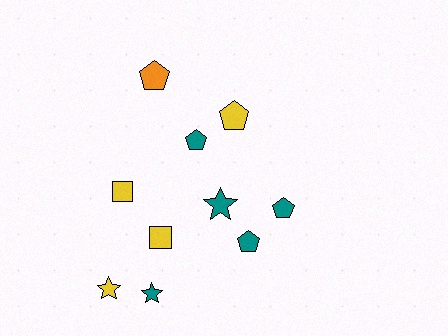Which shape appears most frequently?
Pentagon, with 5 objects.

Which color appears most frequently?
Teal, with 5 objects.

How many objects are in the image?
There are 10 objects.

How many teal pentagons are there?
There are 3 teal pentagons.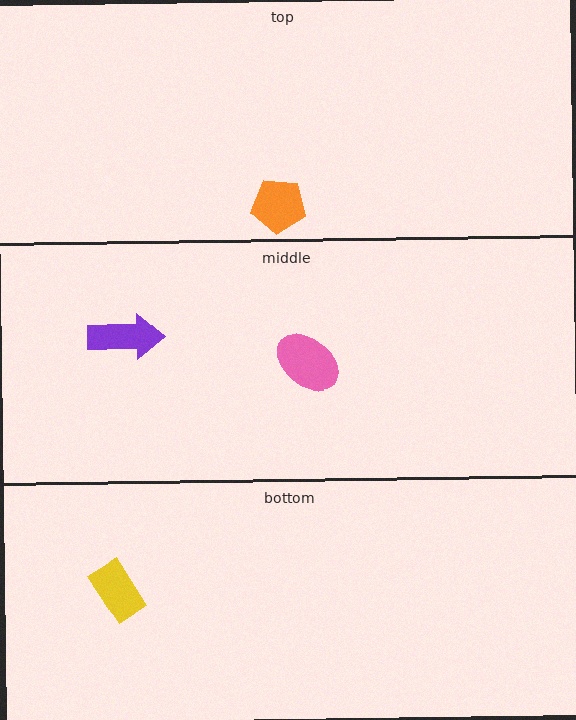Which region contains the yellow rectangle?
The bottom region.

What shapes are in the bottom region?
The yellow rectangle.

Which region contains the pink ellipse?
The middle region.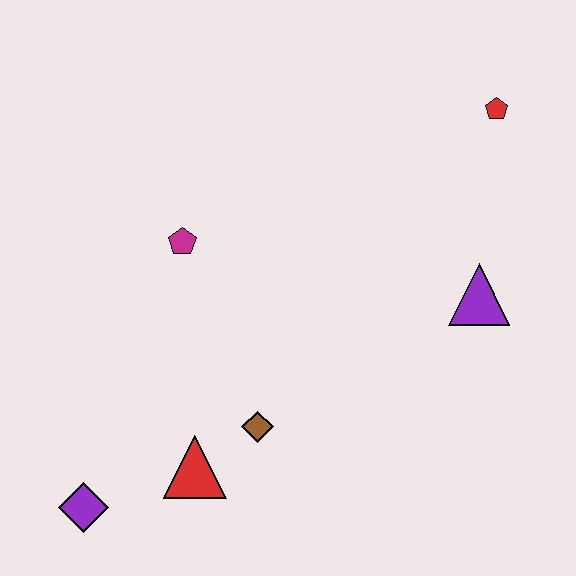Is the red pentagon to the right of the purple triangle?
Yes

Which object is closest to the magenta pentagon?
The brown diamond is closest to the magenta pentagon.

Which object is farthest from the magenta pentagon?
The red pentagon is farthest from the magenta pentagon.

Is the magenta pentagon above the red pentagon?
No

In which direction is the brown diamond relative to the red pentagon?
The brown diamond is below the red pentagon.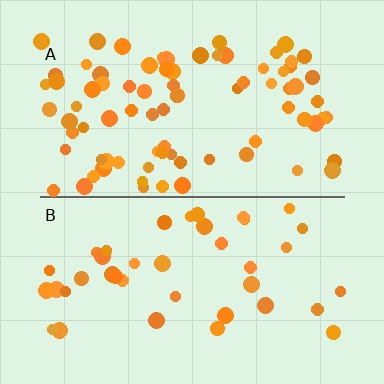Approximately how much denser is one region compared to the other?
Approximately 2.0× — region A over region B.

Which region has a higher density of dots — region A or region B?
A (the top).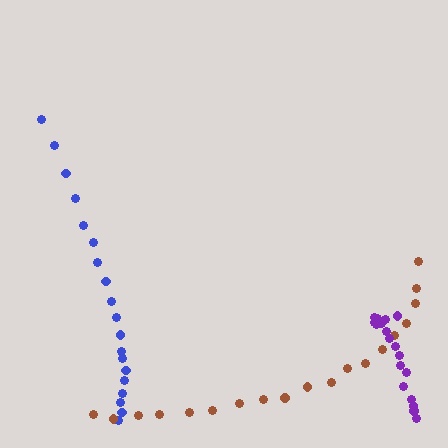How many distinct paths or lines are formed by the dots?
There are 3 distinct paths.